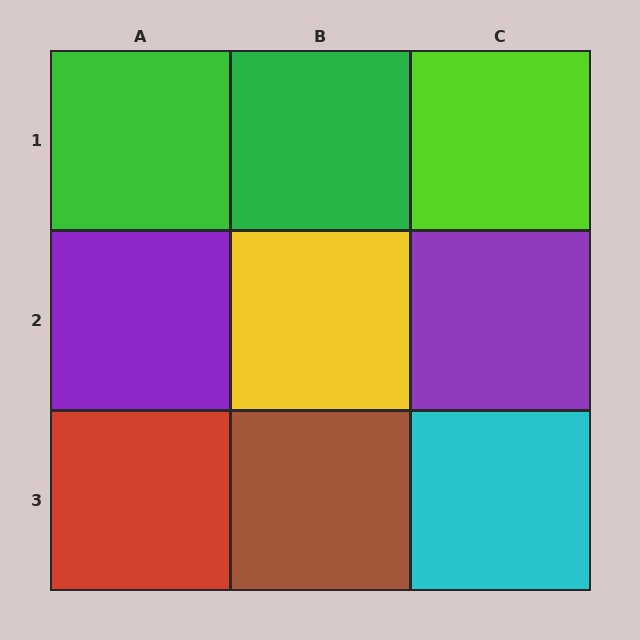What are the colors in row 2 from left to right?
Purple, yellow, purple.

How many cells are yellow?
1 cell is yellow.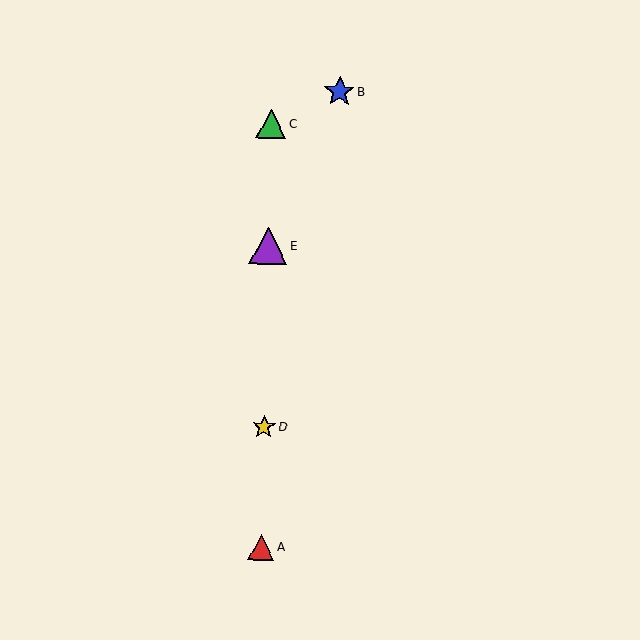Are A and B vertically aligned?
No, A is at x≈261 and B is at x≈339.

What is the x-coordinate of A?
Object A is at x≈261.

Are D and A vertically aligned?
Yes, both are at x≈264.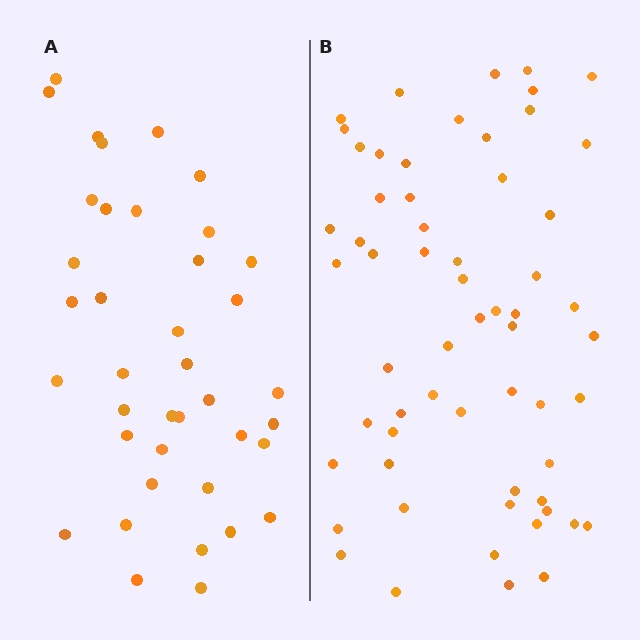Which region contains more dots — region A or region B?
Region B (the right region) has more dots.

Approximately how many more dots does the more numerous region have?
Region B has approximately 20 more dots than region A.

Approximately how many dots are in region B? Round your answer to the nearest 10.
About 60 dots.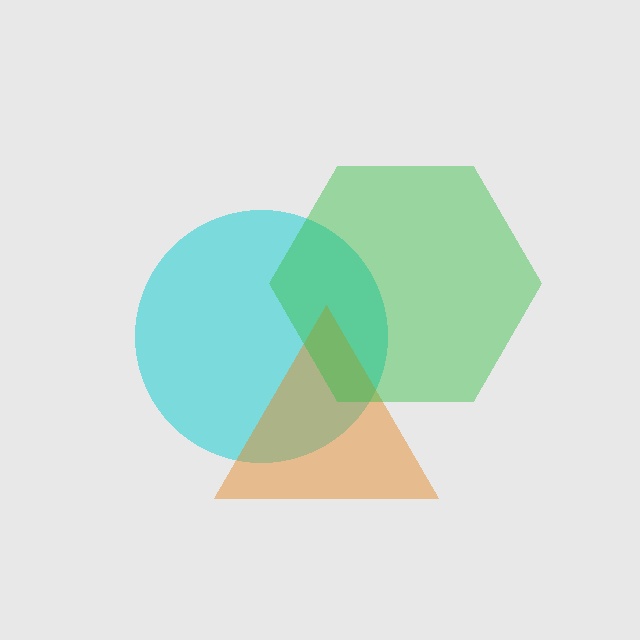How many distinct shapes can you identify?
There are 3 distinct shapes: a cyan circle, an orange triangle, a green hexagon.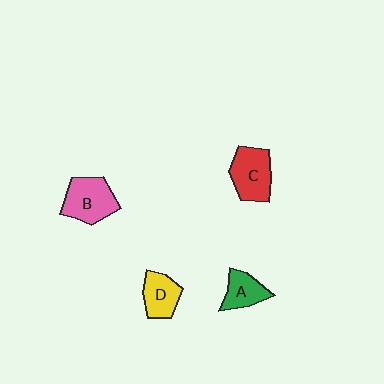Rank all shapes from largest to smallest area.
From largest to smallest: B (pink), C (red), D (yellow), A (green).